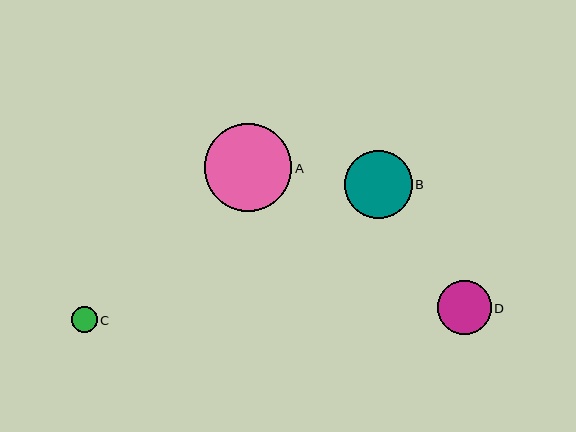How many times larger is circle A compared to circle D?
Circle A is approximately 1.6 times the size of circle D.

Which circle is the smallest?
Circle C is the smallest with a size of approximately 26 pixels.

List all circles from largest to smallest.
From largest to smallest: A, B, D, C.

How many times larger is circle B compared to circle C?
Circle B is approximately 2.6 times the size of circle C.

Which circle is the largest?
Circle A is the largest with a size of approximately 87 pixels.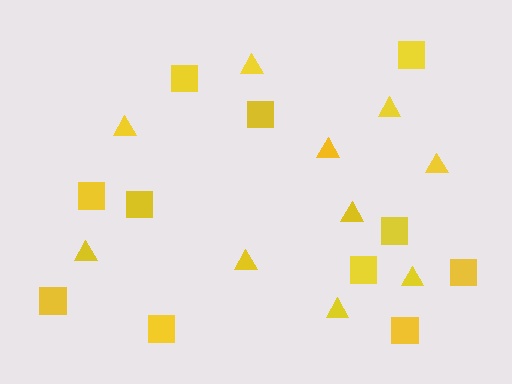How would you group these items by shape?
There are 2 groups: one group of squares (11) and one group of triangles (10).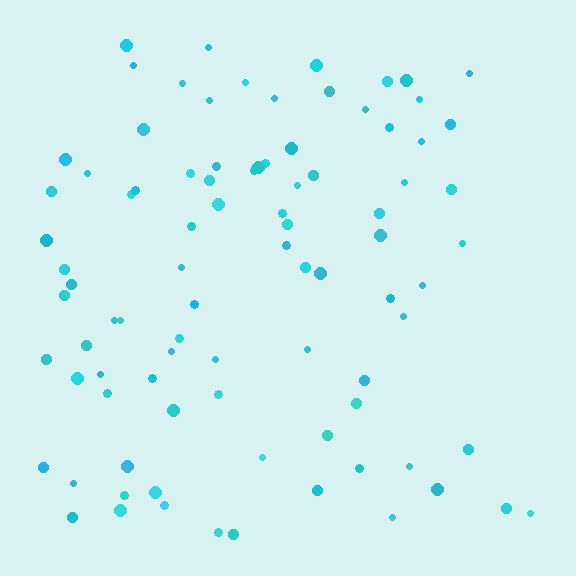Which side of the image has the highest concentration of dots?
The left.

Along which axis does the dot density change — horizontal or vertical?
Horizontal.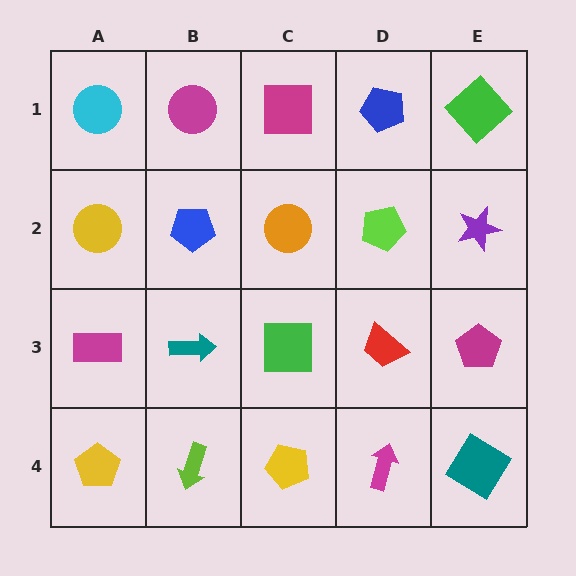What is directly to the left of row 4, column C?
A lime arrow.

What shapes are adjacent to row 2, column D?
A blue pentagon (row 1, column D), a red trapezoid (row 3, column D), an orange circle (row 2, column C), a purple star (row 2, column E).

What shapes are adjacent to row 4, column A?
A magenta rectangle (row 3, column A), a lime arrow (row 4, column B).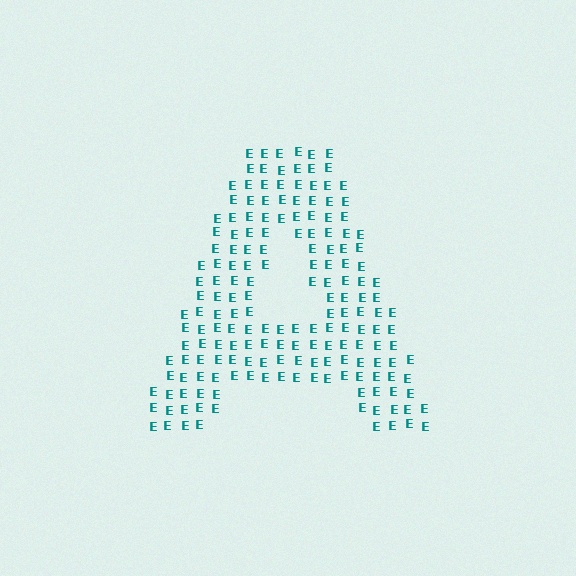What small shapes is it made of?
It is made of small letter E's.